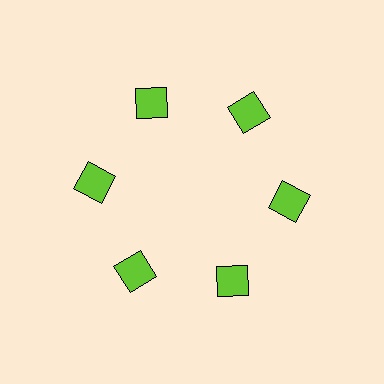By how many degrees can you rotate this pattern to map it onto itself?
The pattern maps onto itself every 60 degrees of rotation.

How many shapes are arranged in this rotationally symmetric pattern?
There are 6 shapes, arranged in 6 groups of 1.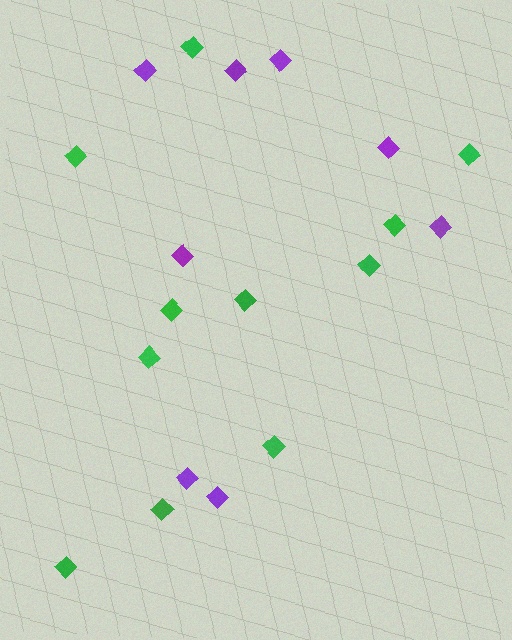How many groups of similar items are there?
There are 2 groups: one group of purple diamonds (8) and one group of green diamonds (11).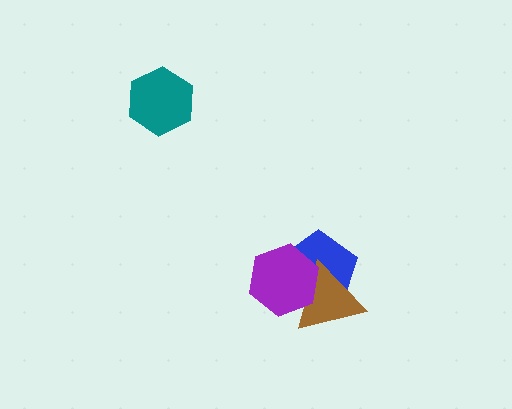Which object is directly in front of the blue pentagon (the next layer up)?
The brown triangle is directly in front of the blue pentagon.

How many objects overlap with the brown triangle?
2 objects overlap with the brown triangle.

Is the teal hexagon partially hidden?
No, no other shape covers it.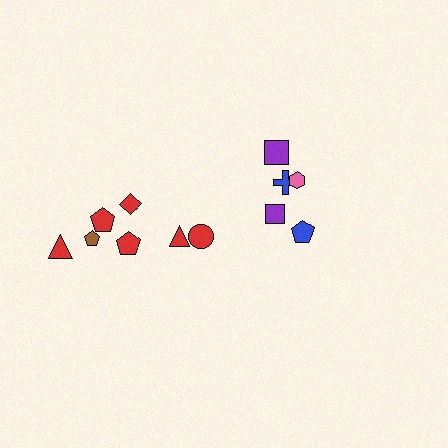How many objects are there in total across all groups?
There are 12 objects.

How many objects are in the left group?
There are 7 objects.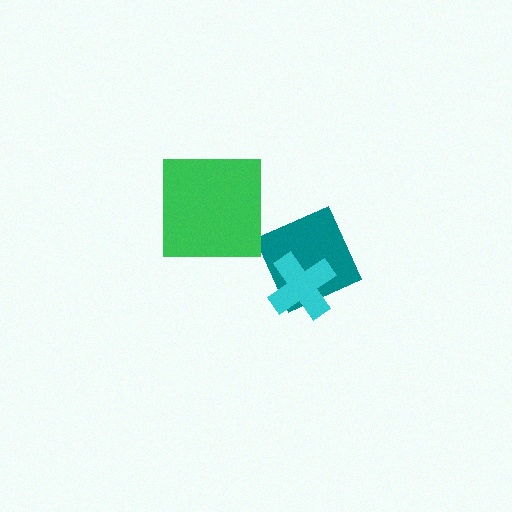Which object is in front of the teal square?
The cyan cross is in front of the teal square.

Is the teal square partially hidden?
Yes, it is partially covered by another shape.